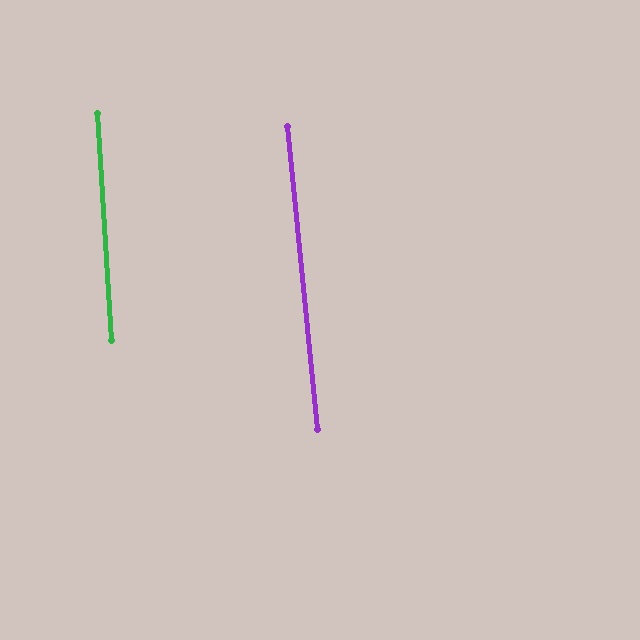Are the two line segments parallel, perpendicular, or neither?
Parallel — their directions differ by only 2.0°.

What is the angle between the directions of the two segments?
Approximately 2 degrees.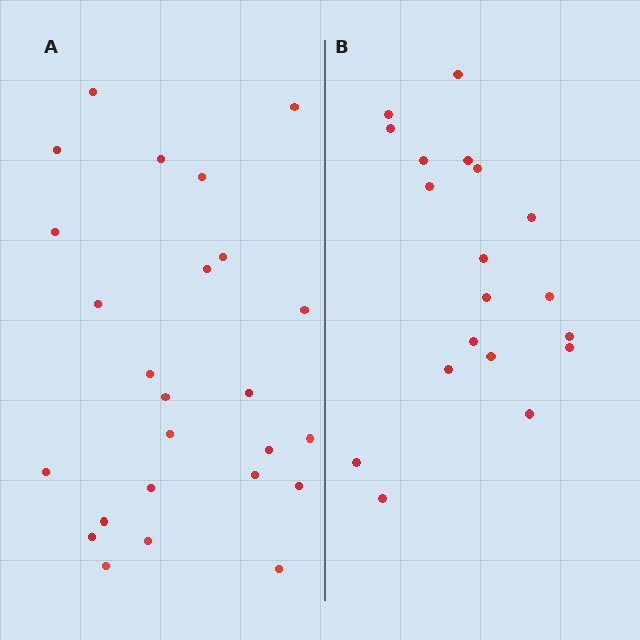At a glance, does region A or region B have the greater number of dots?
Region A (the left region) has more dots.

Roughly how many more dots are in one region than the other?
Region A has about 6 more dots than region B.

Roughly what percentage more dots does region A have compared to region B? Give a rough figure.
About 30% more.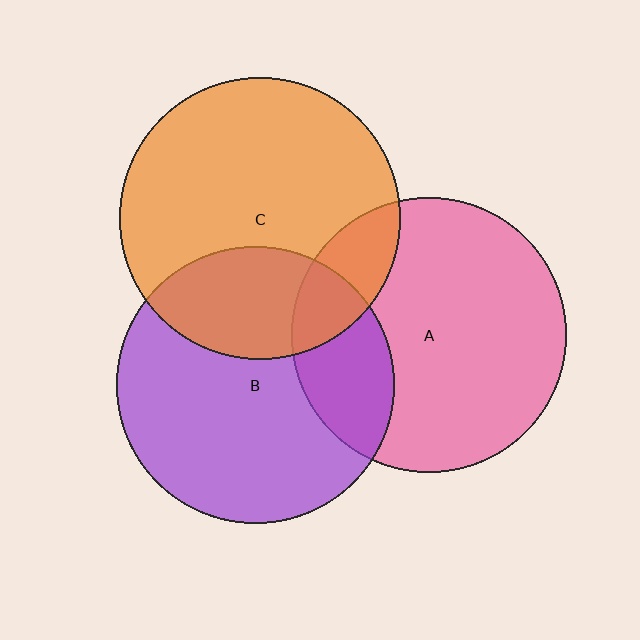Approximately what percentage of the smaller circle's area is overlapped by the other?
Approximately 30%.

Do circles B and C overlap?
Yes.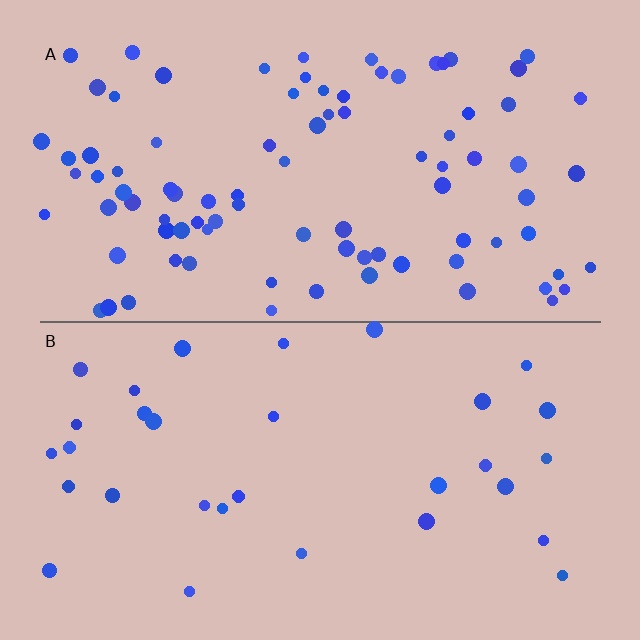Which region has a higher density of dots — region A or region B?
A (the top).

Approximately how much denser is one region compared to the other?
Approximately 2.8× — region A over region B.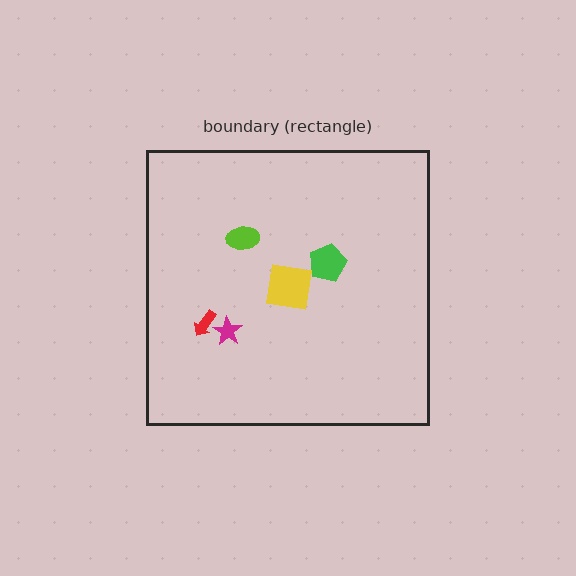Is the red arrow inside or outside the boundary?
Inside.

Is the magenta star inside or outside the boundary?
Inside.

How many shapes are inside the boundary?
5 inside, 0 outside.